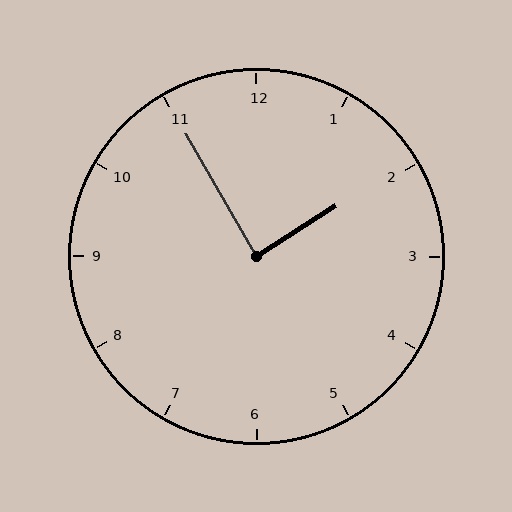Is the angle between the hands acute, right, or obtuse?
It is right.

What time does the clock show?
1:55.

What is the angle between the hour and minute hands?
Approximately 88 degrees.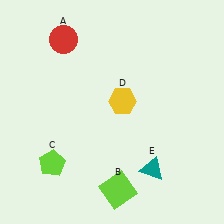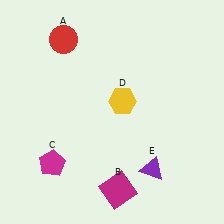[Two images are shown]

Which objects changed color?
B changed from lime to magenta. C changed from lime to magenta. E changed from teal to purple.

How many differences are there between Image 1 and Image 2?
There are 3 differences between the two images.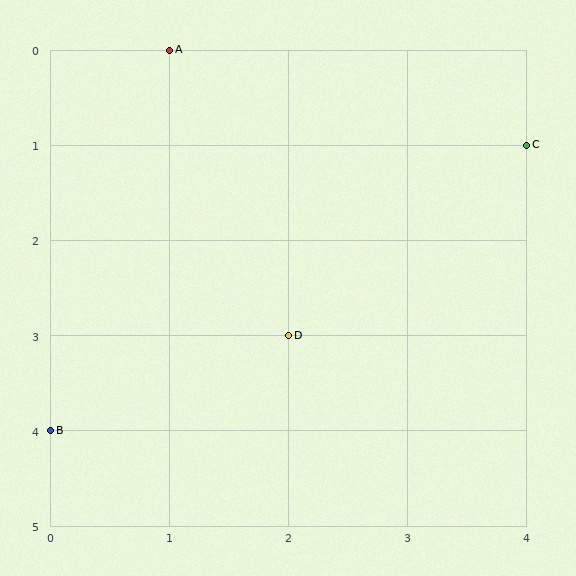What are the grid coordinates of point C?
Point C is at grid coordinates (4, 1).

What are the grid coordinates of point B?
Point B is at grid coordinates (0, 4).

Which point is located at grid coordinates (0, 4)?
Point B is at (0, 4).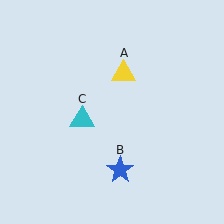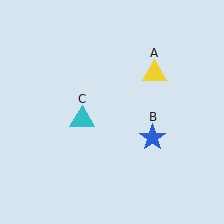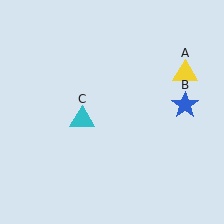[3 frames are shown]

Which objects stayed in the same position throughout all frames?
Cyan triangle (object C) remained stationary.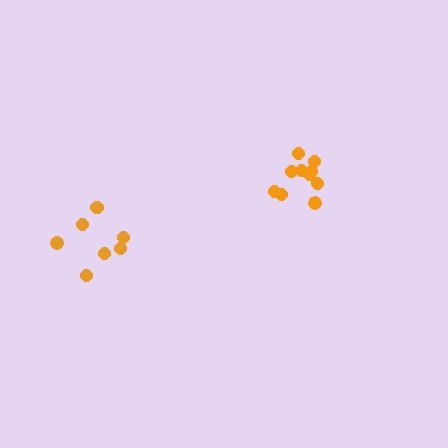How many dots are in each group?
Group 1: 7 dots, Group 2: 10 dots (17 total).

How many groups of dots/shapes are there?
There are 2 groups.